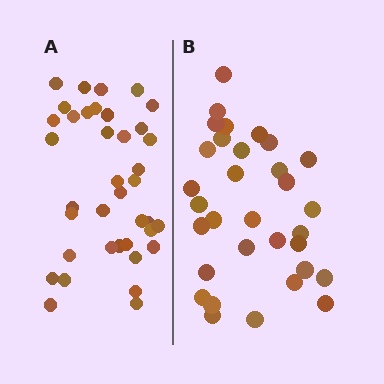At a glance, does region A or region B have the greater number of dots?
Region A (the left region) has more dots.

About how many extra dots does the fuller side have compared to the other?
Region A has about 6 more dots than region B.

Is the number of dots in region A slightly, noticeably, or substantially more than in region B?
Region A has only slightly more — the two regions are fairly close. The ratio is roughly 1.2 to 1.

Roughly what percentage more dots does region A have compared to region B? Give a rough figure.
About 20% more.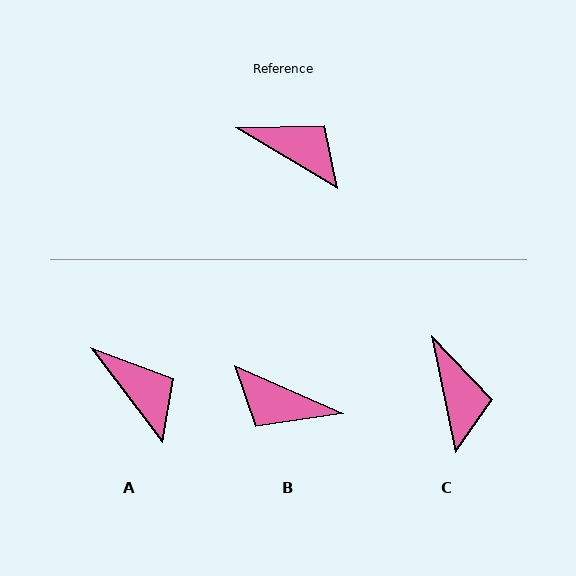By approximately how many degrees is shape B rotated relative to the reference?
Approximately 173 degrees clockwise.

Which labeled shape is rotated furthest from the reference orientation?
B, about 173 degrees away.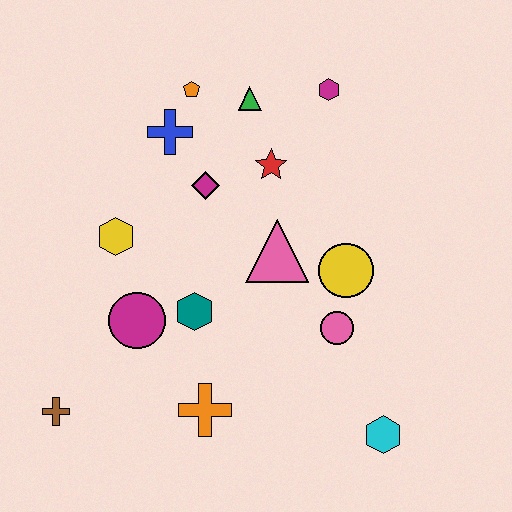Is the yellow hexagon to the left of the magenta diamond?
Yes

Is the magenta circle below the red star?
Yes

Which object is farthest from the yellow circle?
The brown cross is farthest from the yellow circle.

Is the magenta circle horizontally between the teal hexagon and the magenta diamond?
No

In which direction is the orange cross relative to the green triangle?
The orange cross is below the green triangle.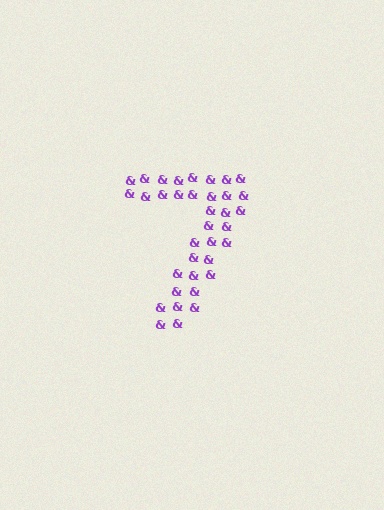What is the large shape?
The large shape is the digit 7.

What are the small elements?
The small elements are ampersands.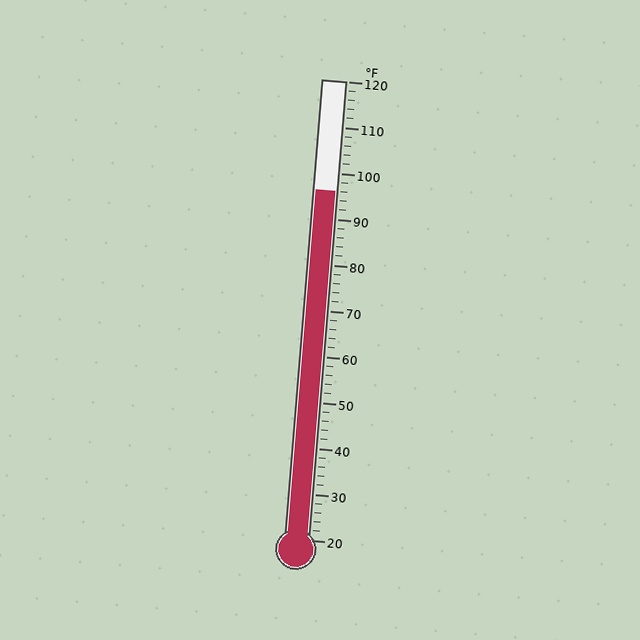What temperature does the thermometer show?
The thermometer shows approximately 96°F.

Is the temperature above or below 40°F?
The temperature is above 40°F.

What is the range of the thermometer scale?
The thermometer scale ranges from 20°F to 120°F.